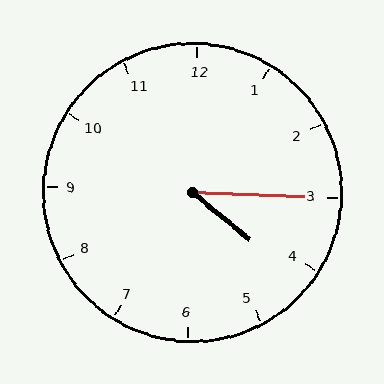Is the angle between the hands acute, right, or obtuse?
It is acute.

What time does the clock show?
4:15.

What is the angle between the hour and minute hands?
Approximately 38 degrees.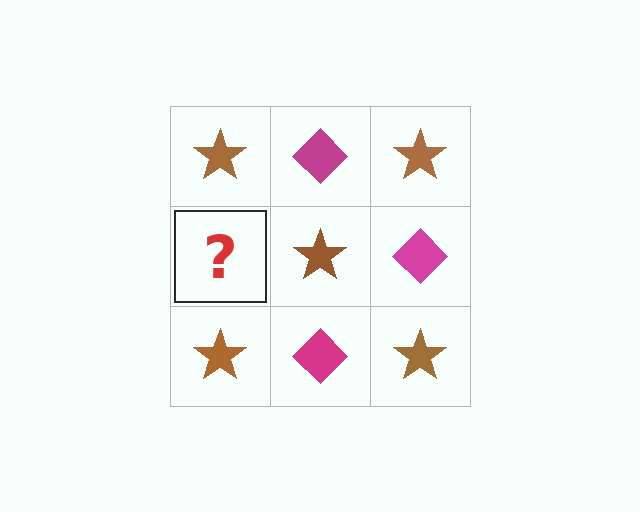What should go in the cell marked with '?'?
The missing cell should contain a magenta diamond.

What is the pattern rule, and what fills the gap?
The rule is that it alternates brown star and magenta diamond in a checkerboard pattern. The gap should be filled with a magenta diamond.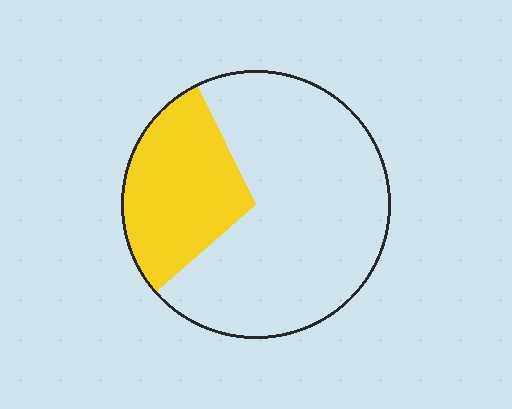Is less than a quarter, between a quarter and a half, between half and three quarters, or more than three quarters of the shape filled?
Between a quarter and a half.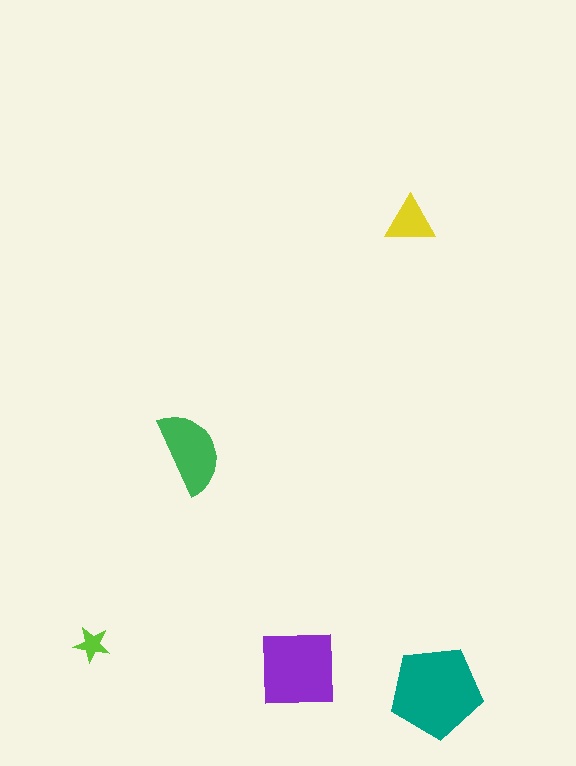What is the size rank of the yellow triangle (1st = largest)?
4th.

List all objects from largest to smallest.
The teal pentagon, the purple square, the green semicircle, the yellow triangle, the lime star.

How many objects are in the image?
There are 5 objects in the image.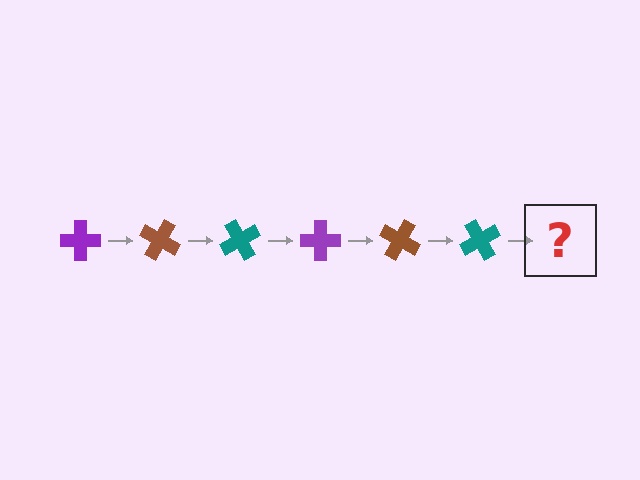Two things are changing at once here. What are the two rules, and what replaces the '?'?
The two rules are that it rotates 30 degrees each step and the color cycles through purple, brown, and teal. The '?' should be a purple cross, rotated 180 degrees from the start.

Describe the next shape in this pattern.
It should be a purple cross, rotated 180 degrees from the start.